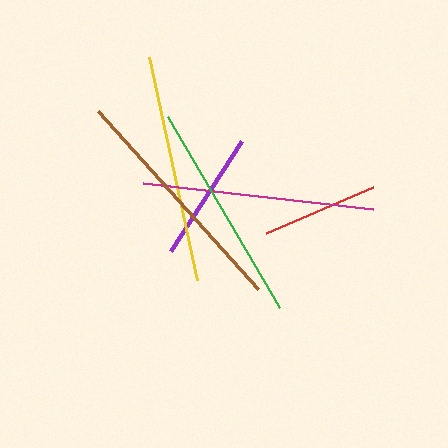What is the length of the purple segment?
The purple segment is approximately 131 pixels long.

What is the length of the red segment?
The red segment is approximately 117 pixels long.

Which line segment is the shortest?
The red line is the shortest at approximately 117 pixels.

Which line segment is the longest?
The brown line is the longest at approximately 240 pixels.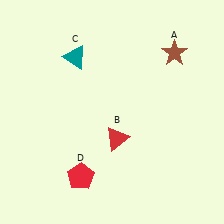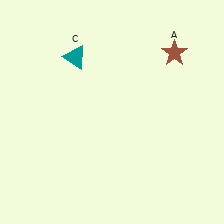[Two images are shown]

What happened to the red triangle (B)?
The red triangle (B) was removed in Image 2. It was in the bottom-right area of Image 1.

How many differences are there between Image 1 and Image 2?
There are 2 differences between the two images.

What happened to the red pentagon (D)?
The red pentagon (D) was removed in Image 2. It was in the bottom-left area of Image 1.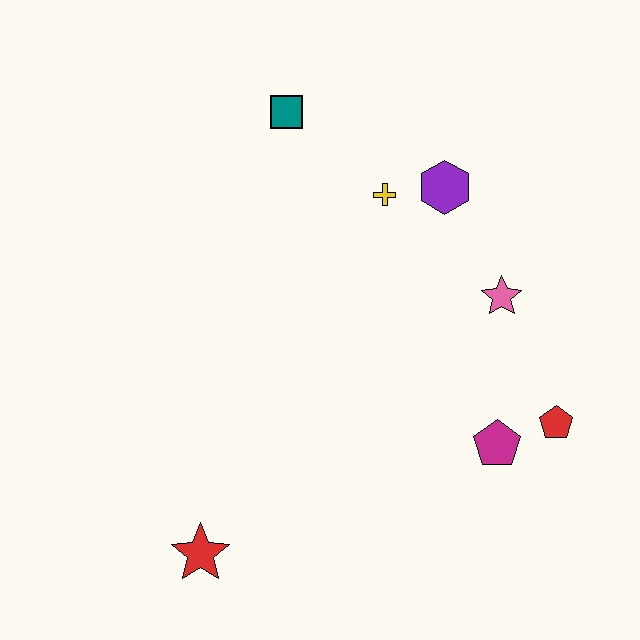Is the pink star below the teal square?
Yes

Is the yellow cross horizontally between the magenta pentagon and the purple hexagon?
No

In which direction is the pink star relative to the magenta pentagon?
The pink star is above the magenta pentagon.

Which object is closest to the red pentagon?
The magenta pentagon is closest to the red pentagon.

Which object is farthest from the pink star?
The red star is farthest from the pink star.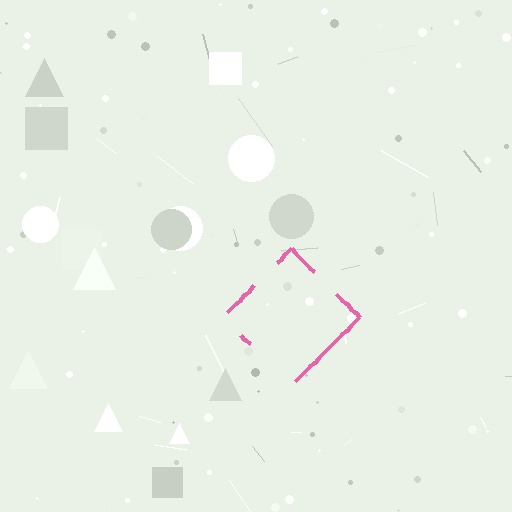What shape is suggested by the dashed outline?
The dashed outline suggests a diamond.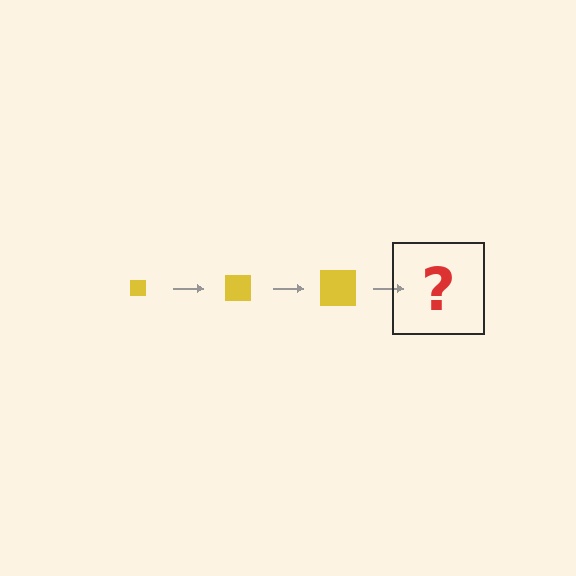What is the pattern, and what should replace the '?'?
The pattern is that the square gets progressively larger each step. The '?' should be a yellow square, larger than the previous one.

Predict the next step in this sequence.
The next step is a yellow square, larger than the previous one.